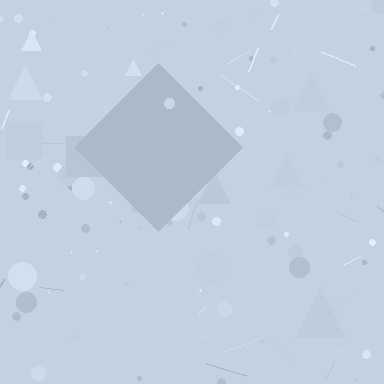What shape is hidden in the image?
A diamond is hidden in the image.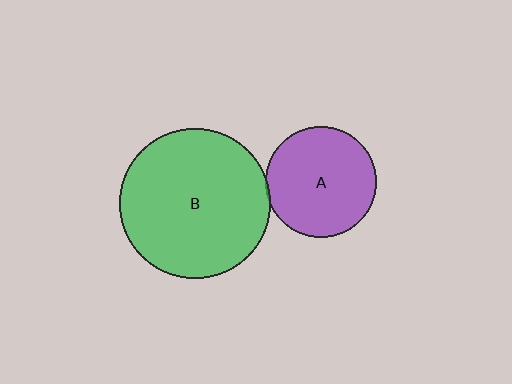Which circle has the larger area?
Circle B (green).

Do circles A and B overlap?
Yes.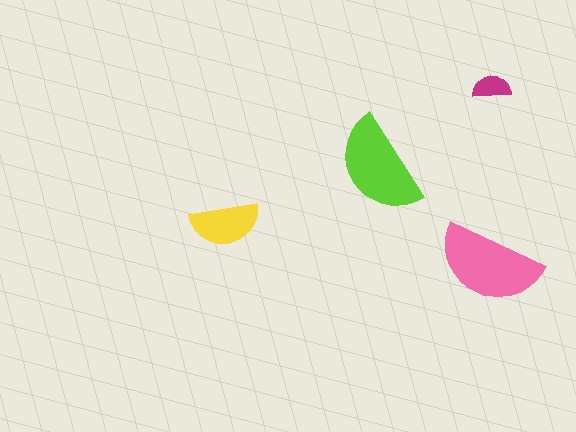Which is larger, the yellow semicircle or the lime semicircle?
The lime one.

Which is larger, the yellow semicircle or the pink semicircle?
The pink one.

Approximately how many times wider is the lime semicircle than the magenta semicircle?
About 2.5 times wider.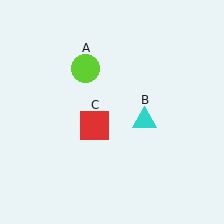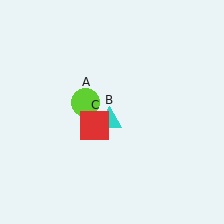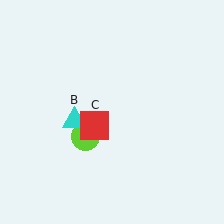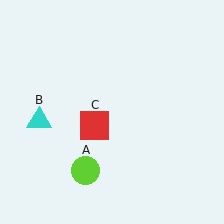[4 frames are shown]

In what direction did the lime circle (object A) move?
The lime circle (object A) moved down.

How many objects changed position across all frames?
2 objects changed position: lime circle (object A), cyan triangle (object B).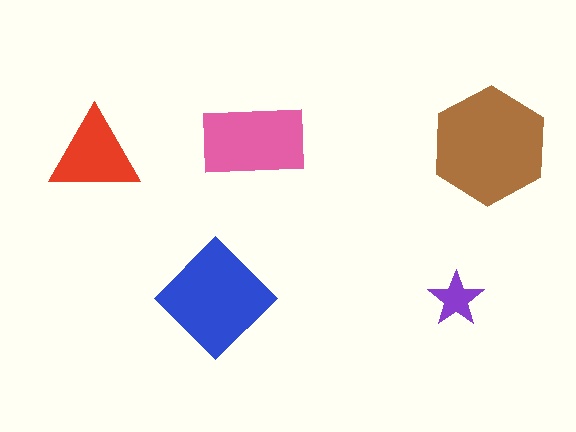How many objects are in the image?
There are 5 objects in the image.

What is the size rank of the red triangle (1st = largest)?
4th.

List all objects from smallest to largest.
The purple star, the red triangle, the pink rectangle, the blue diamond, the brown hexagon.